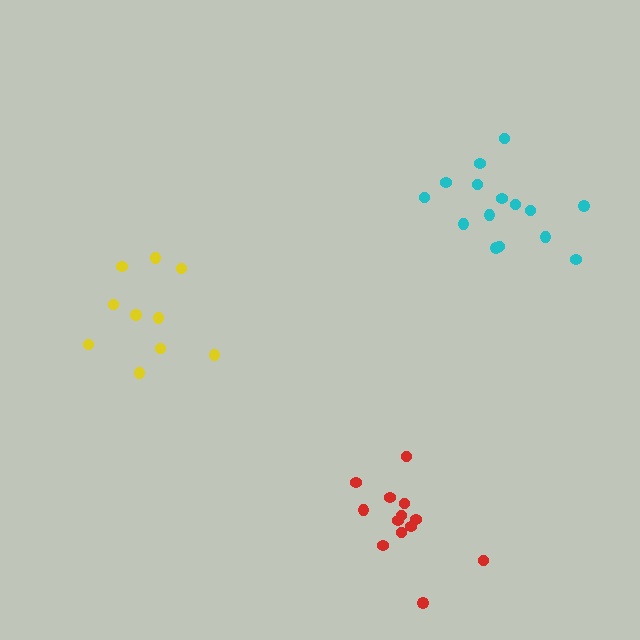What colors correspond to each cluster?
The clusters are colored: yellow, red, cyan.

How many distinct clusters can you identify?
There are 3 distinct clusters.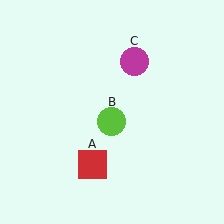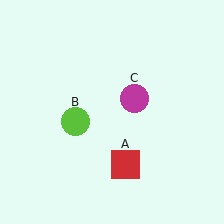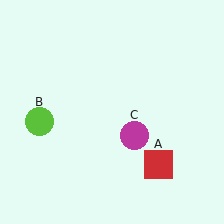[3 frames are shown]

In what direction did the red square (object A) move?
The red square (object A) moved right.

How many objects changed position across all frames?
3 objects changed position: red square (object A), lime circle (object B), magenta circle (object C).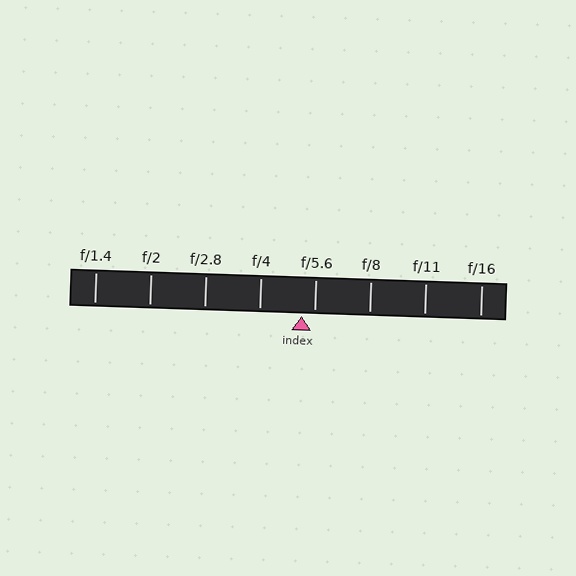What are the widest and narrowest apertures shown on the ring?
The widest aperture shown is f/1.4 and the narrowest is f/16.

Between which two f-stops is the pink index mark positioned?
The index mark is between f/4 and f/5.6.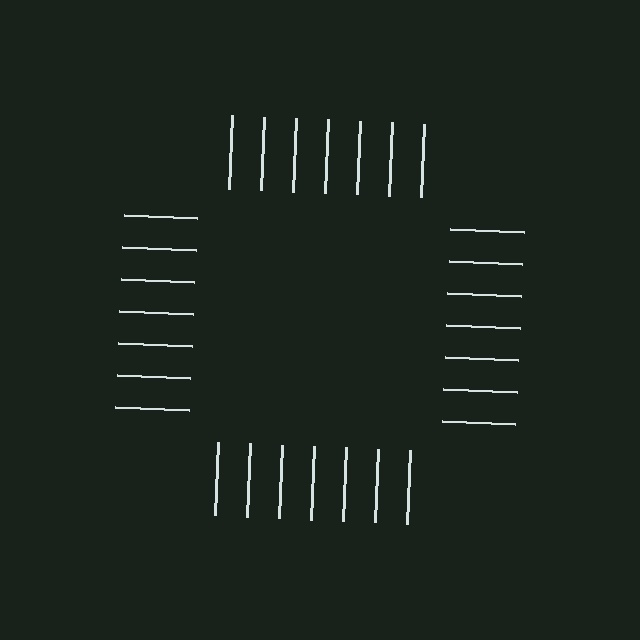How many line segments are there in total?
28 — 7 along each of the 4 edges.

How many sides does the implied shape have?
4 sides — the line-ends trace a square.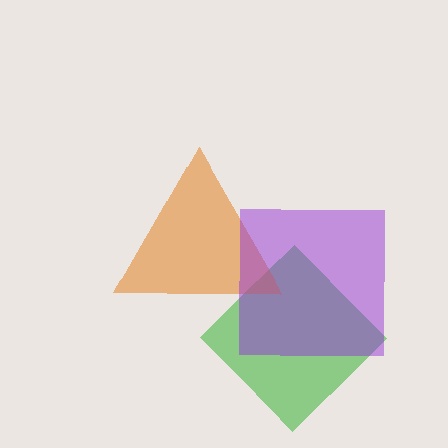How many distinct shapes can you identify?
There are 3 distinct shapes: a green diamond, an orange triangle, a purple square.